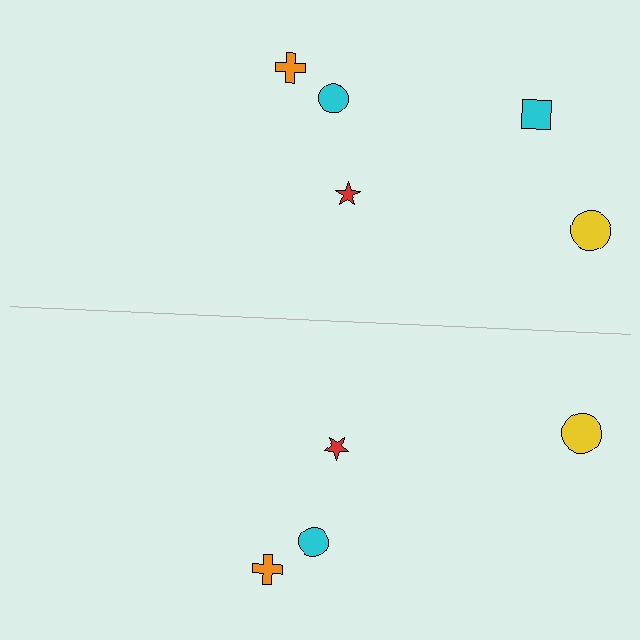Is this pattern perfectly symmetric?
No, the pattern is not perfectly symmetric. A cyan square is missing from the bottom side.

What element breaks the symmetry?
A cyan square is missing from the bottom side.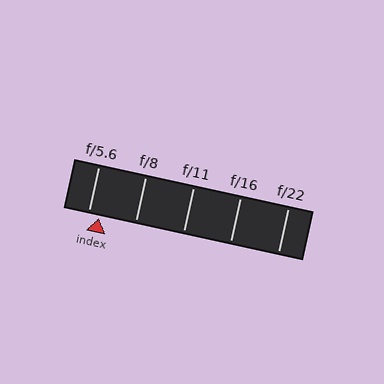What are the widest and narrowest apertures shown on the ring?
The widest aperture shown is f/5.6 and the narrowest is f/22.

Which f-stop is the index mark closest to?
The index mark is closest to f/5.6.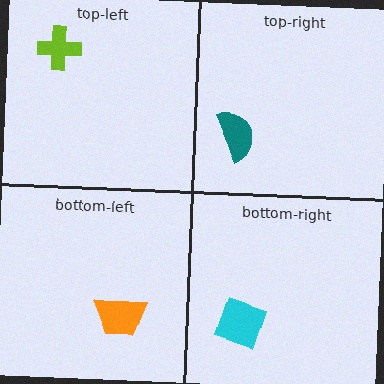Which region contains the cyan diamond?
The bottom-right region.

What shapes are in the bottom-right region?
The cyan diamond.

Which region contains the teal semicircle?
The top-right region.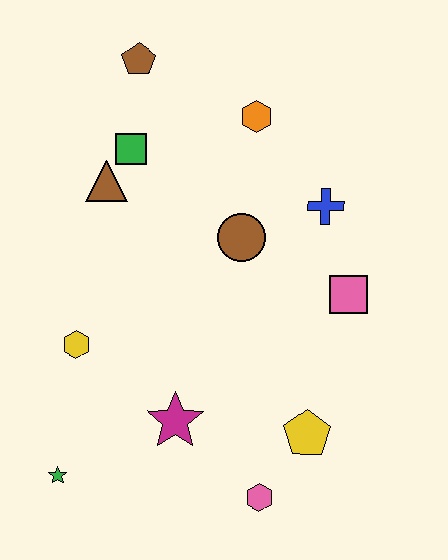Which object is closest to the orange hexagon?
The blue cross is closest to the orange hexagon.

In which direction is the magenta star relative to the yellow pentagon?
The magenta star is to the left of the yellow pentagon.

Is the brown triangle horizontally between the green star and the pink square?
Yes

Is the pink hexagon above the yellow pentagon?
No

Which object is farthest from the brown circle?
The green star is farthest from the brown circle.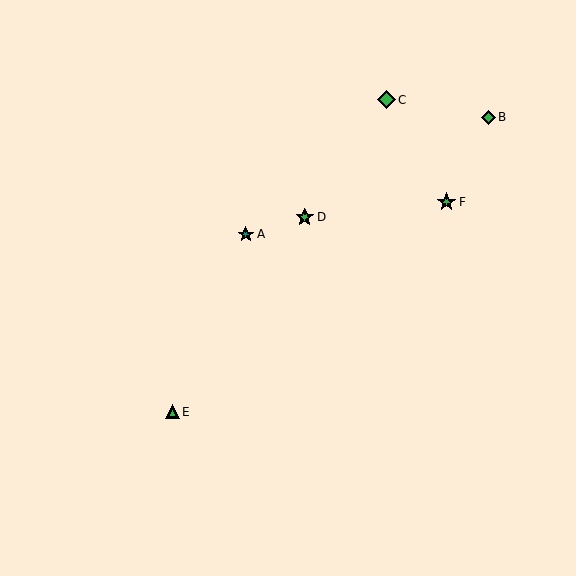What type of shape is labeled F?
Shape F is a green star.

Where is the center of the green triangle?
The center of the green triangle is at (172, 412).